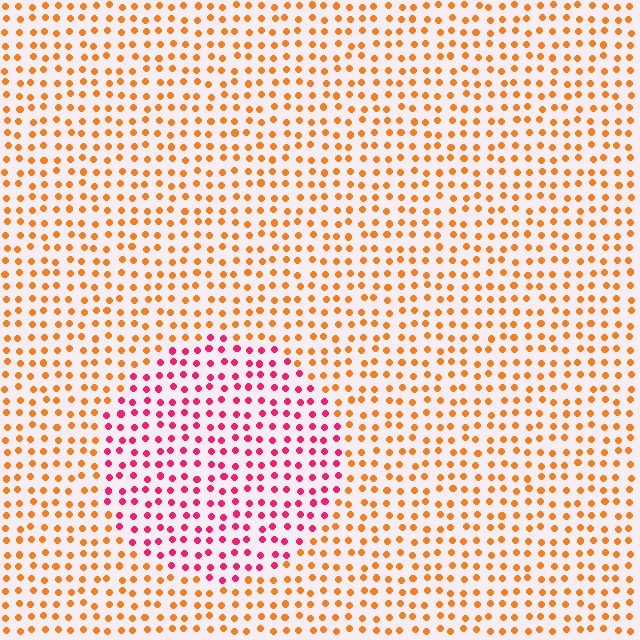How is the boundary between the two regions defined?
The boundary is defined purely by a slight shift in hue (about 49 degrees). Spacing, size, and orientation are identical on both sides.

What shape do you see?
I see a circle.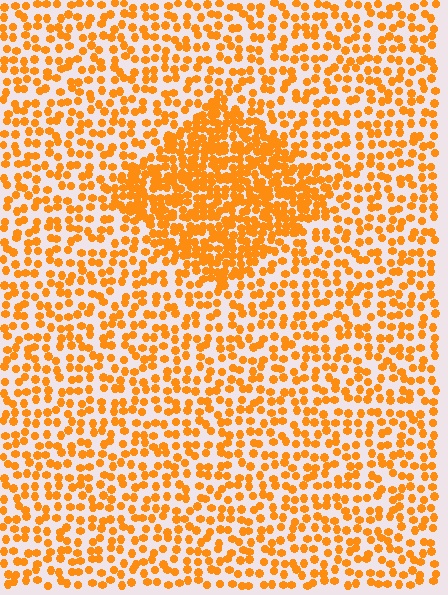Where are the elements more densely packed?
The elements are more densely packed inside the diamond boundary.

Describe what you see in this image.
The image contains small orange elements arranged at two different densities. A diamond-shaped region is visible where the elements are more densely packed than the surrounding area.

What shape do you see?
I see a diamond.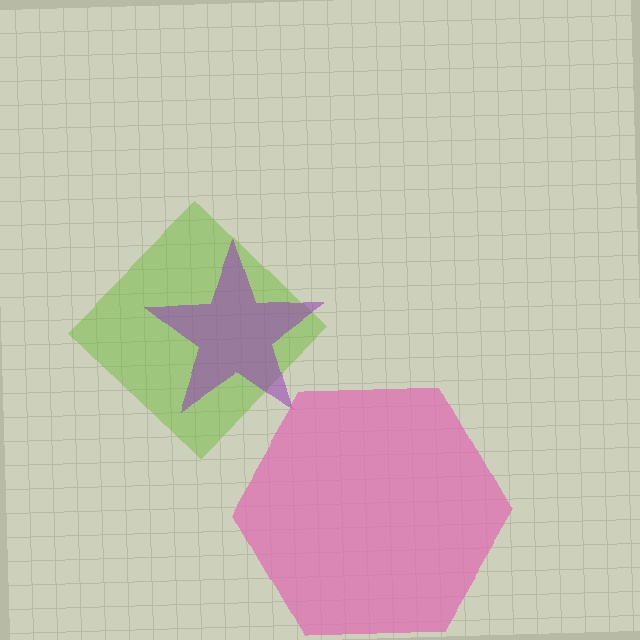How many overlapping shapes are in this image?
There are 3 overlapping shapes in the image.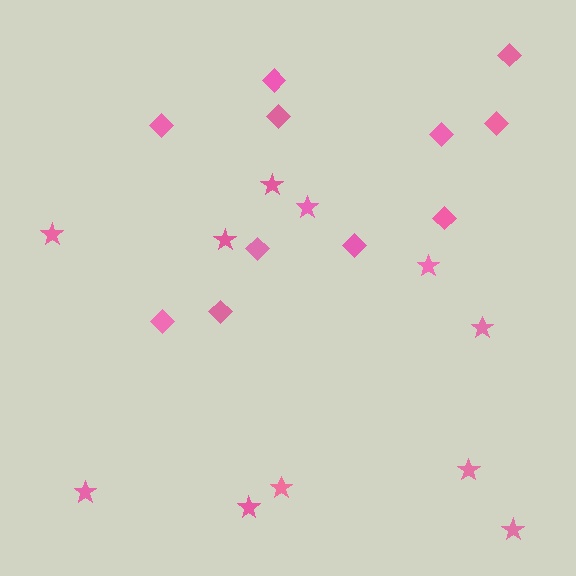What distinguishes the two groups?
There are 2 groups: one group of diamonds (11) and one group of stars (11).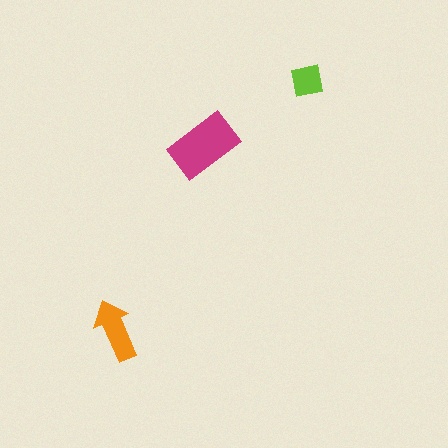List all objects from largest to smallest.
The magenta rectangle, the orange arrow, the lime square.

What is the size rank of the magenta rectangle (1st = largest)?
1st.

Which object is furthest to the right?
The lime square is rightmost.